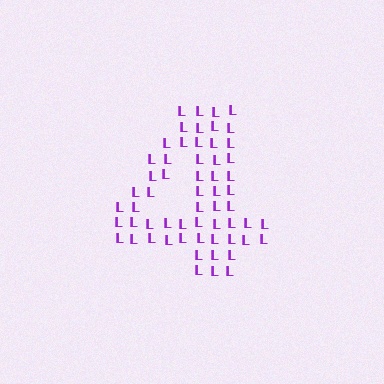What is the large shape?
The large shape is the digit 4.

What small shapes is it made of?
It is made of small letter L's.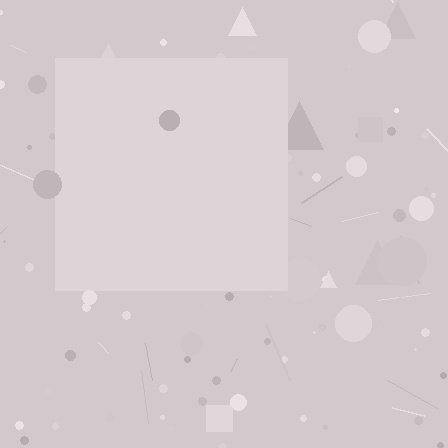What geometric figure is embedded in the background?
A square is embedded in the background.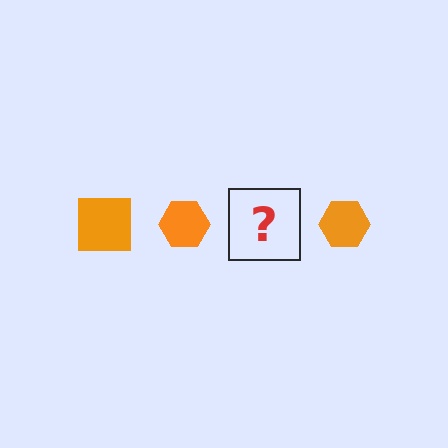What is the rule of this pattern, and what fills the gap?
The rule is that the pattern cycles through square, hexagon shapes in orange. The gap should be filled with an orange square.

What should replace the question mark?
The question mark should be replaced with an orange square.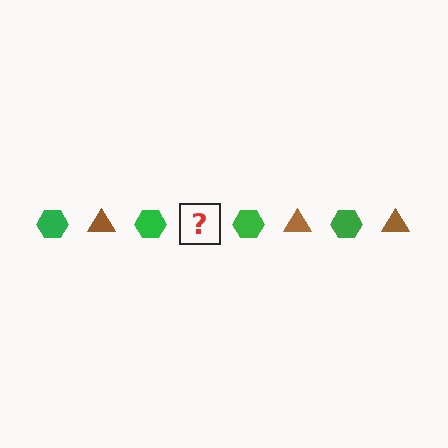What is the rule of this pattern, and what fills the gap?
The rule is that the pattern alternates between green hexagon and brown triangle. The gap should be filled with a brown triangle.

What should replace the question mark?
The question mark should be replaced with a brown triangle.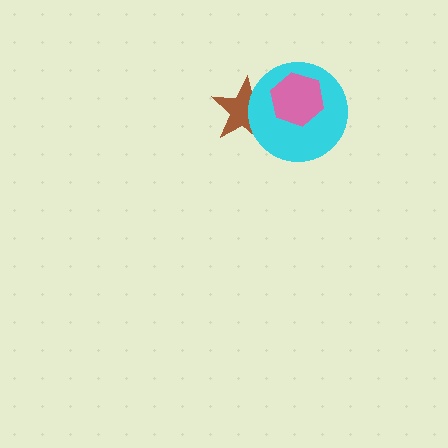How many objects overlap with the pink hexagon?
2 objects overlap with the pink hexagon.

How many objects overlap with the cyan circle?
2 objects overlap with the cyan circle.